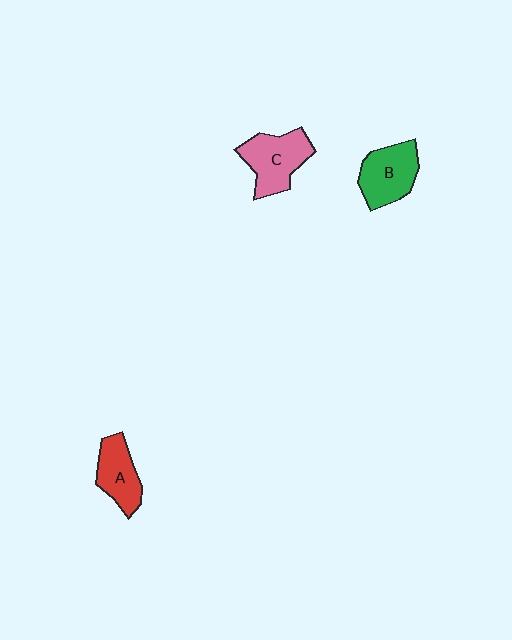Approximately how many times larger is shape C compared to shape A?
Approximately 1.3 times.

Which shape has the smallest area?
Shape A (red).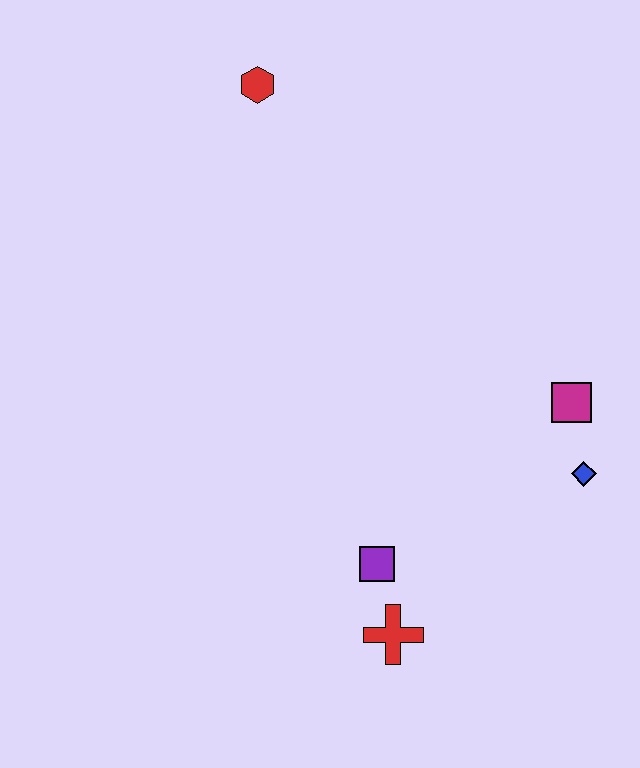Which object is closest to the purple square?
The red cross is closest to the purple square.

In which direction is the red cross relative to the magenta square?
The red cross is below the magenta square.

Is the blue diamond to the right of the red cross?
Yes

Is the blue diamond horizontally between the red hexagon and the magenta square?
No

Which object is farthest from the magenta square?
The red hexagon is farthest from the magenta square.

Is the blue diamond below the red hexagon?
Yes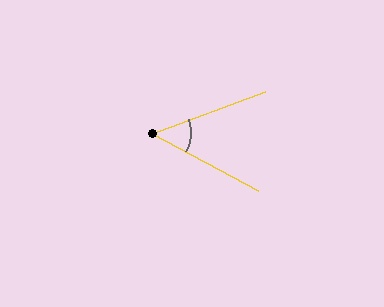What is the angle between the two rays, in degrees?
Approximately 49 degrees.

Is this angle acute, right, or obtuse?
It is acute.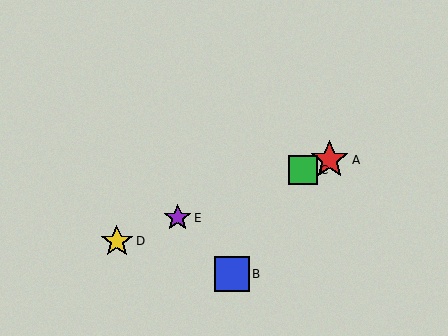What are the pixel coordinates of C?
Object C is at (303, 170).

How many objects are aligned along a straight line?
4 objects (A, C, D, E) are aligned along a straight line.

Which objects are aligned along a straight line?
Objects A, C, D, E are aligned along a straight line.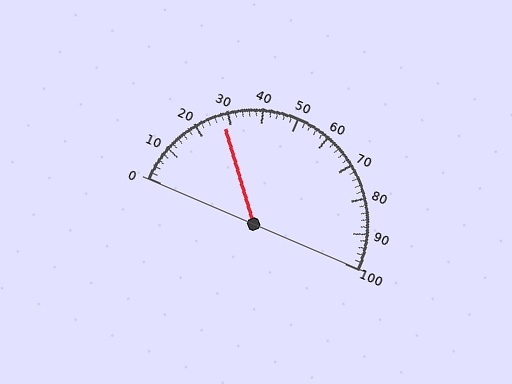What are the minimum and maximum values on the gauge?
The gauge ranges from 0 to 100.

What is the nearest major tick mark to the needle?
The nearest major tick mark is 30.